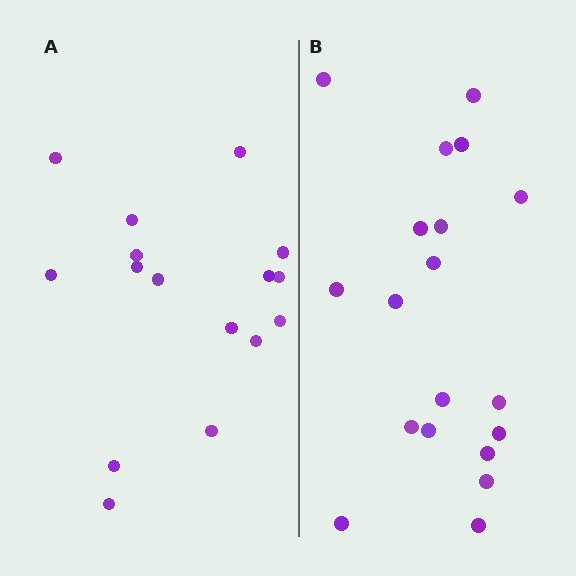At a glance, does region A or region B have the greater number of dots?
Region B (the right region) has more dots.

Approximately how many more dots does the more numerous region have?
Region B has just a few more — roughly 2 or 3 more dots than region A.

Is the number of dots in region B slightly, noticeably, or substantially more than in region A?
Region B has only slightly more — the two regions are fairly close. The ratio is roughly 1.2 to 1.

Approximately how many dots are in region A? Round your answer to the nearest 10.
About 20 dots. (The exact count is 16, which rounds to 20.)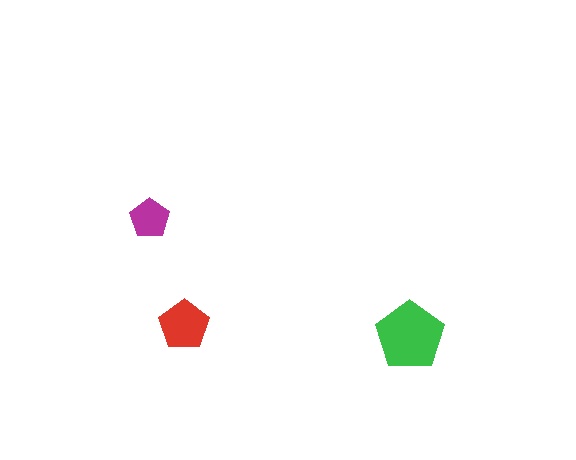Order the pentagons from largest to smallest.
the green one, the red one, the magenta one.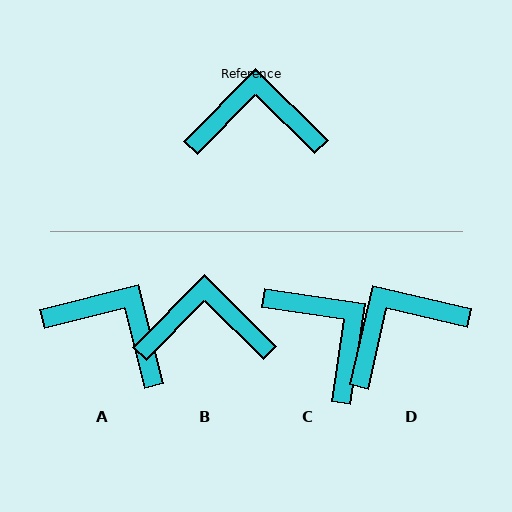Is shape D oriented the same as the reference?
No, it is off by about 32 degrees.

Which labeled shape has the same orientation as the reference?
B.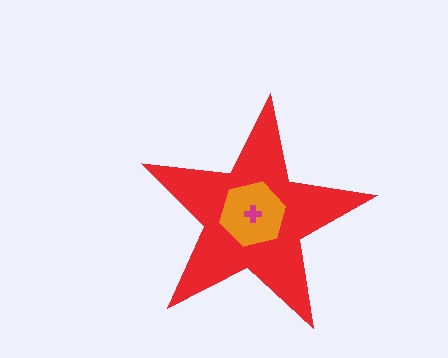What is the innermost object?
The magenta cross.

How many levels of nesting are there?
3.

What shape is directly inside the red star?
The orange hexagon.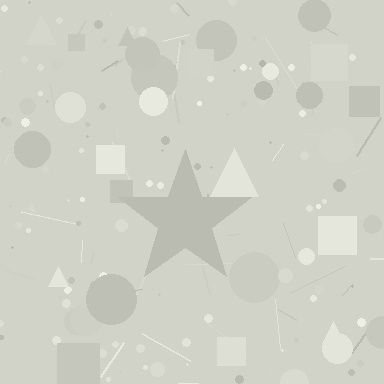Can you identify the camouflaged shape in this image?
The camouflaged shape is a star.